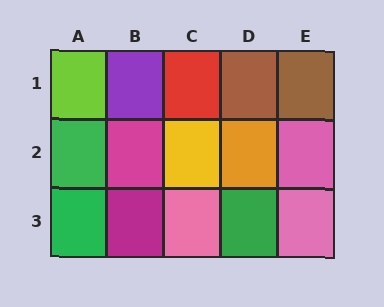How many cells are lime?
1 cell is lime.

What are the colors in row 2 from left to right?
Green, magenta, yellow, orange, pink.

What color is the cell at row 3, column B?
Magenta.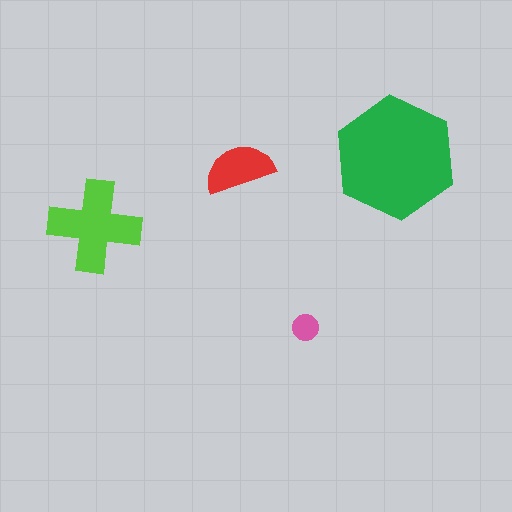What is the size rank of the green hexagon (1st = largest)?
1st.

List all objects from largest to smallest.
The green hexagon, the lime cross, the red semicircle, the pink circle.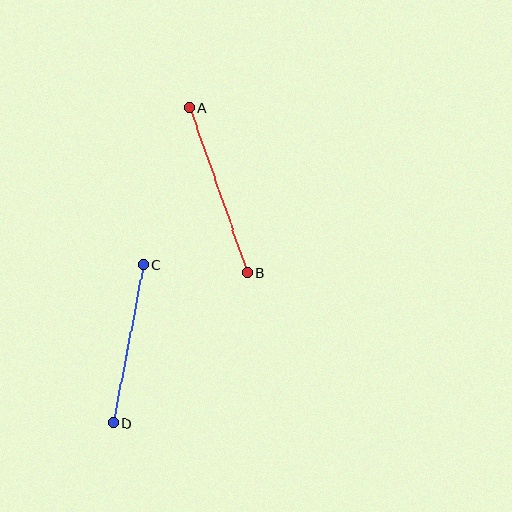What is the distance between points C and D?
The distance is approximately 161 pixels.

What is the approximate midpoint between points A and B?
The midpoint is at approximately (218, 190) pixels.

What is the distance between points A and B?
The distance is approximately 175 pixels.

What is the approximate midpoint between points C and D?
The midpoint is at approximately (128, 344) pixels.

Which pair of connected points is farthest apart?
Points A and B are farthest apart.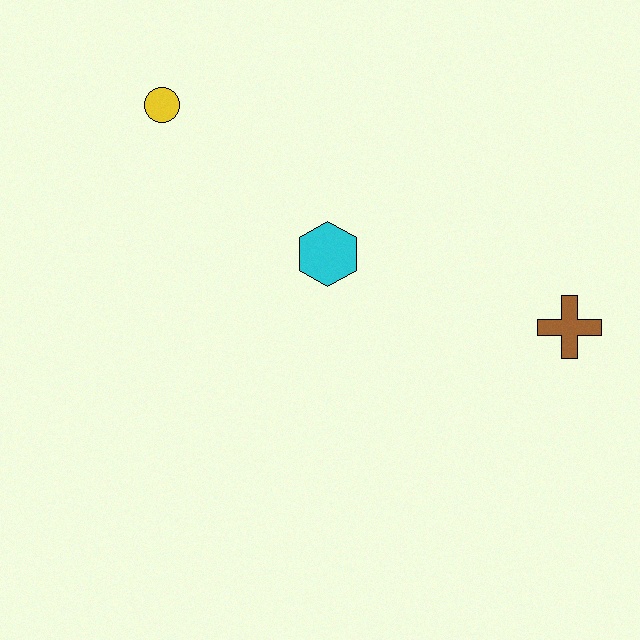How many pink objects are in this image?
There are no pink objects.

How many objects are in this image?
There are 3 objects.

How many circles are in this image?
There is 1 circle.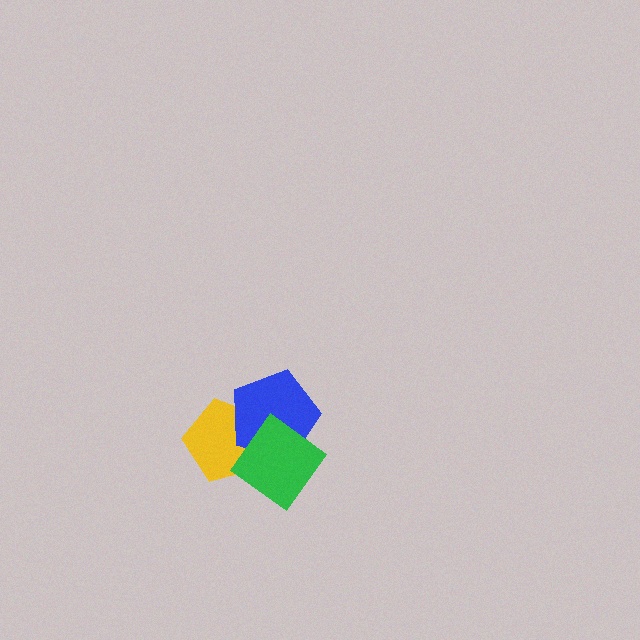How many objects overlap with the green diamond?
2 objects overlap with the green diamond.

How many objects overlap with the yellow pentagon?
2 objects overlap with the yellow pentagon.